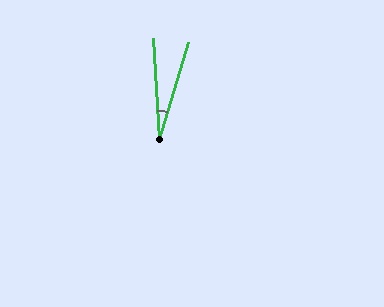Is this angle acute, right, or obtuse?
It is acute.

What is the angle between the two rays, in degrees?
Approximately 20 degrees.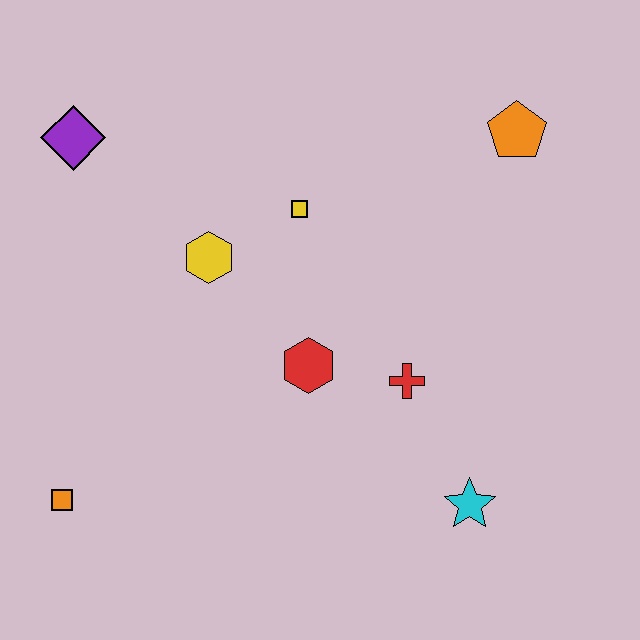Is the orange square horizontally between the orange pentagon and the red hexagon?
No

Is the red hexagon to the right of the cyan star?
No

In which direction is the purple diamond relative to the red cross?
The purple diamond is to the left of the red cross.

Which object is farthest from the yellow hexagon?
The cyan star is farthest from the yellow hexagon.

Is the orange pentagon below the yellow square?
No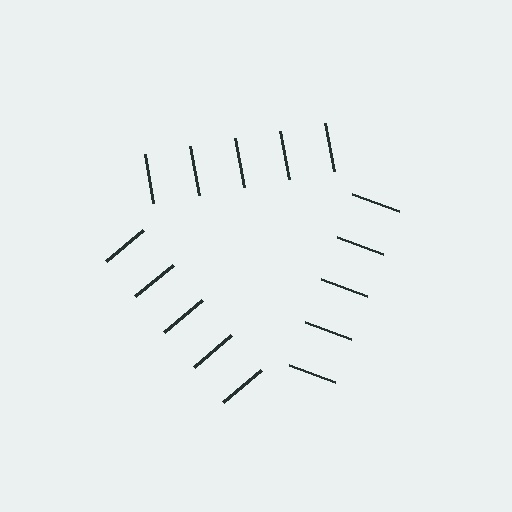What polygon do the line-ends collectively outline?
An illusory triangle — the line segments terminate on its edges but no continuous stroke is drawn.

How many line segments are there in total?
15 — 5 along each of the 3 edges.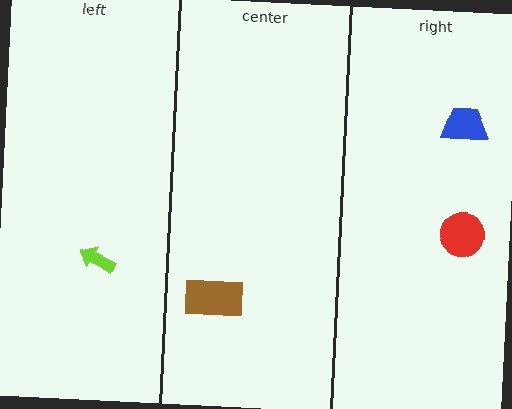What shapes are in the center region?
The brown rectangle.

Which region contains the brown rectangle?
The center region.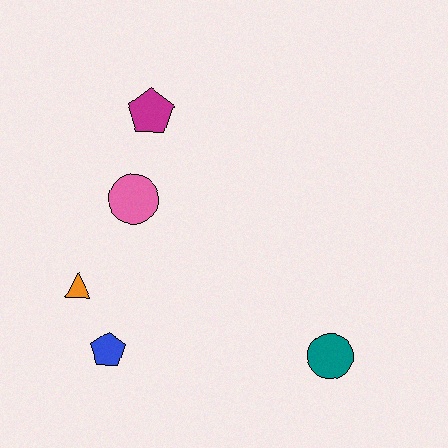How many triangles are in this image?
There is 1 triangle.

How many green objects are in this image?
There are no green objects.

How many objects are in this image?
There are 5 objects.